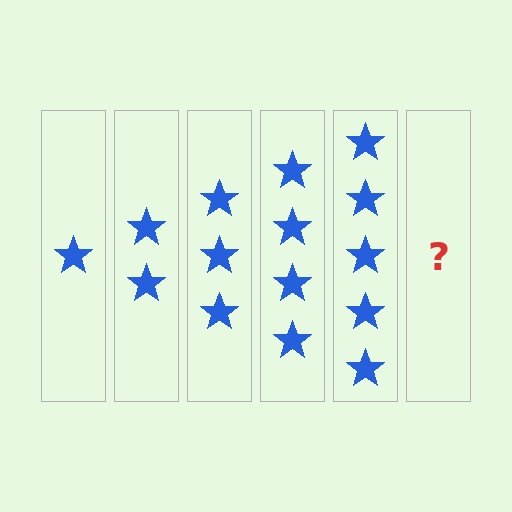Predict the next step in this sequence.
The next step is 6 stars.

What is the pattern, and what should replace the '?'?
The pattern is that each step adds one more star. The '?' should be 6 stars.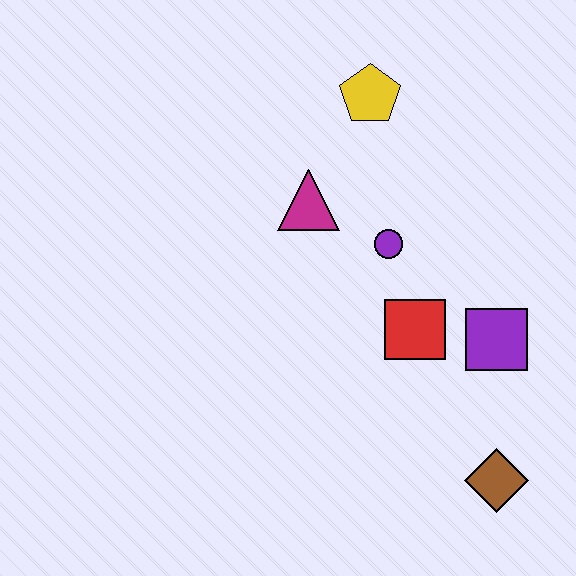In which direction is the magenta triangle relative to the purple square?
The magenta triangle is to the left of the purple square.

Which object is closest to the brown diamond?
The purple square is closest to the brown diamond.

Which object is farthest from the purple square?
The yellow pentagon is farthest from the purple square.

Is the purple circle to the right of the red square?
No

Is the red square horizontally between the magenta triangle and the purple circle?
No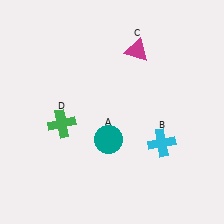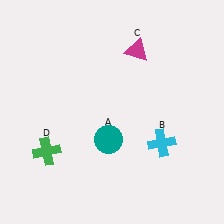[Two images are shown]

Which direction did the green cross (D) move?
The green cross (D) moved down.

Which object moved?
The green cross (D) moved down.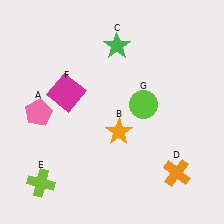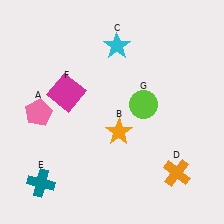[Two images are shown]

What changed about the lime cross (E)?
In Image 1, E is lime. In Image 2, it changed to teal.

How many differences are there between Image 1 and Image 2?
There are 2 differences between the two images.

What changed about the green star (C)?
In Image 1, C is green. In Image 2, it changed to cyan.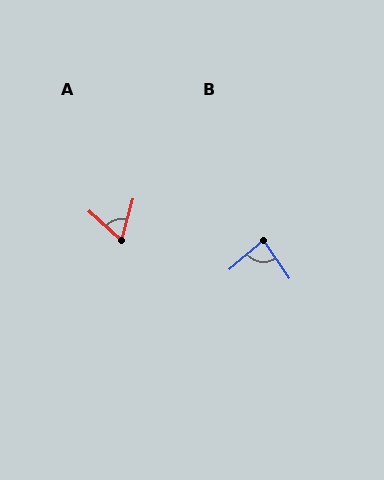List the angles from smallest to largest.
A (63°), B (84°).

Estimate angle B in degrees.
Approximately 84 degrees.